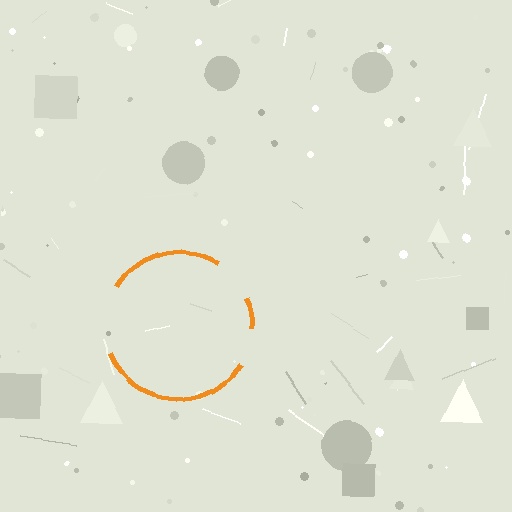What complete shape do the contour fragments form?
The contour fragments form a circle.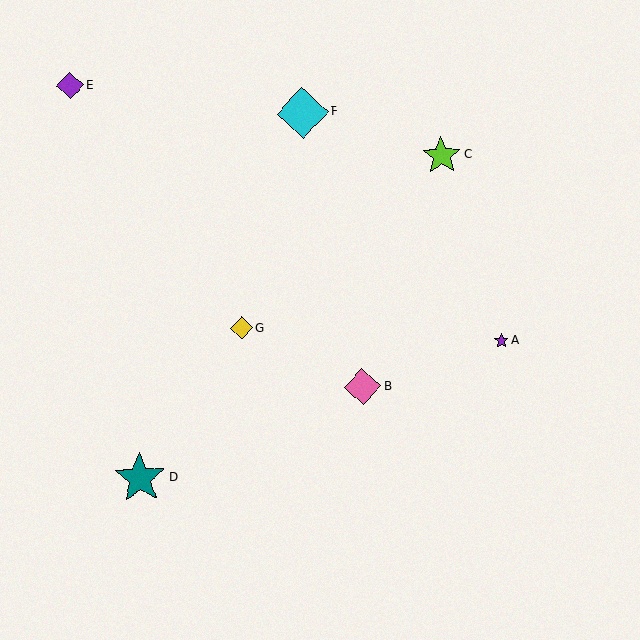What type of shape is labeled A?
Shape A is a purple star.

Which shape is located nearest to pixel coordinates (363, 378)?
The pink diamond (labeled B) at (363, 387) is nearest to that location.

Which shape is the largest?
The teal star (labeled D) is the largest.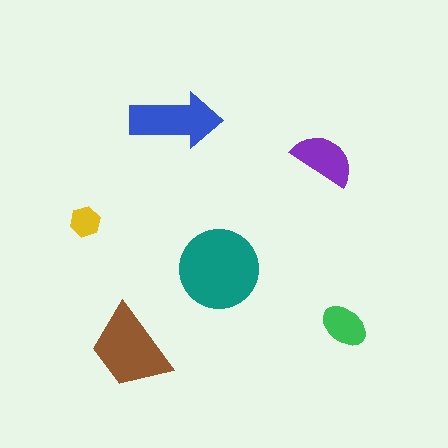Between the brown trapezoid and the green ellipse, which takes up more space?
The brown trapezoid.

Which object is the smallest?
The yellow hexagon.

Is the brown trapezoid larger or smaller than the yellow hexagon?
Larger.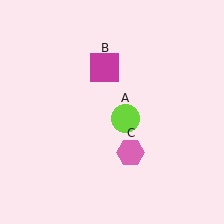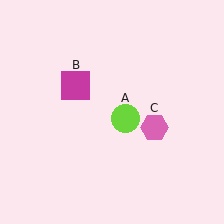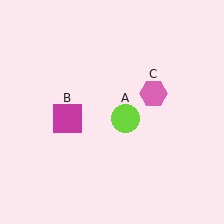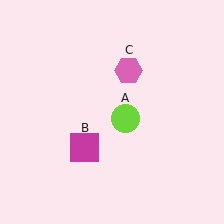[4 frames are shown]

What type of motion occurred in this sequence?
The magenta square (object B), pink hexagon (object C) rotated counterclockwise around the center of the scene.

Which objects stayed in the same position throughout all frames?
Lime circle (object A) remained stationary.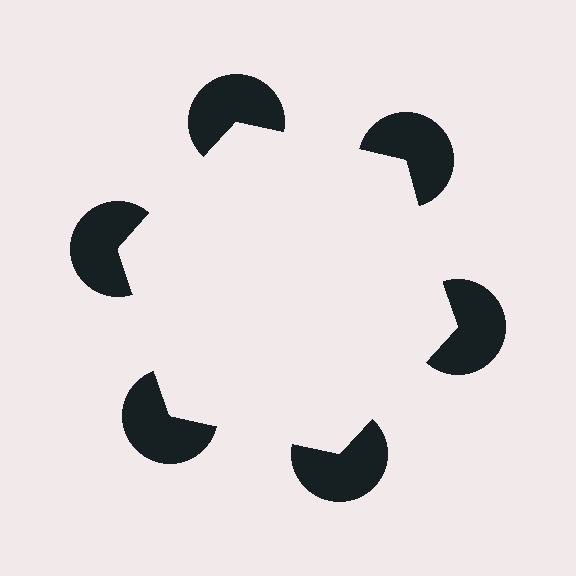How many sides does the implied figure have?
6 sides.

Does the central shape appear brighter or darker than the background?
It typically appears slightly brighter than the background, even though no actual brightness change is drawn.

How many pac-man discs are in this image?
There are 6 — one at each vertex of the illusory hexagon.